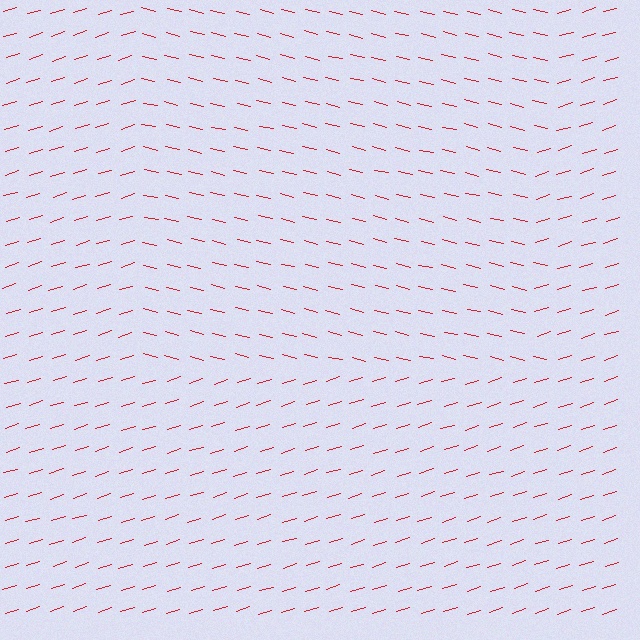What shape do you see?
I see a rectangle.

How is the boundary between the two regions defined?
The boundary is defined purely by a change in line orientation (approximately 31 degrees difference). All lines are the same color and thickness.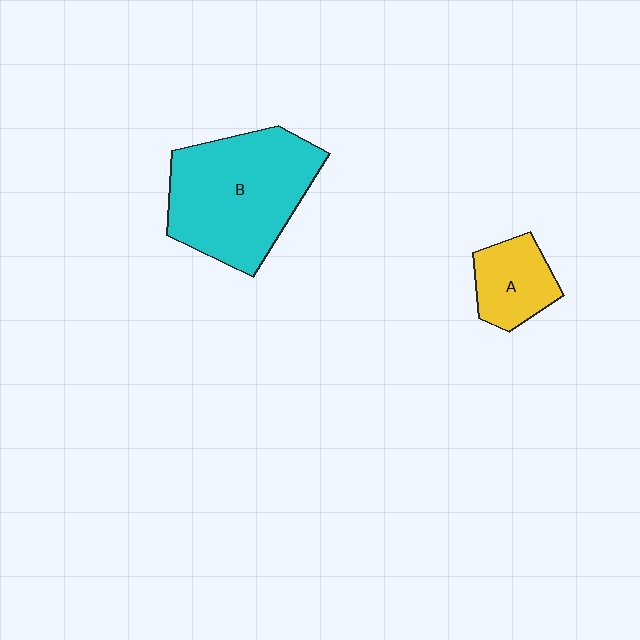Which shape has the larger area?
Shape B (cyan).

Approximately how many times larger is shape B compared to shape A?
Approximately 2.6 times.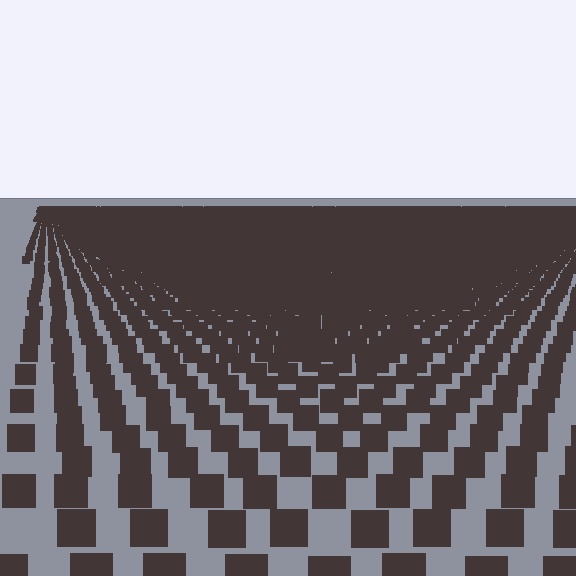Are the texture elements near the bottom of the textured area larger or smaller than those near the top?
Larger. Near the bottom, elements are closer to the viewer and appear at a bigger on-screen size.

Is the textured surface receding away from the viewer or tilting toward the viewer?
The surface is receding away from the viewer. Texture elements get smaller and denser toward the top.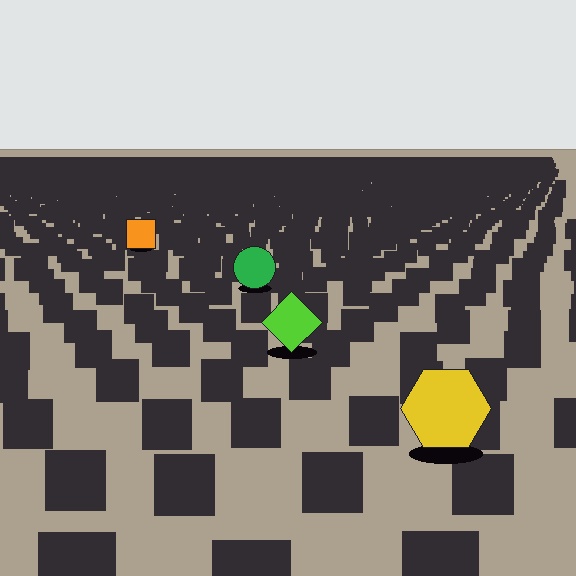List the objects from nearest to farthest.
From nearest to farthest: the yellow hexagon, the lime diamond, the green circle, the orange square.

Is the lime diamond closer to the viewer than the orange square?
Yes. The lime diamond is closer — you can tell from the texture gradient: the ground texture is coarser near it.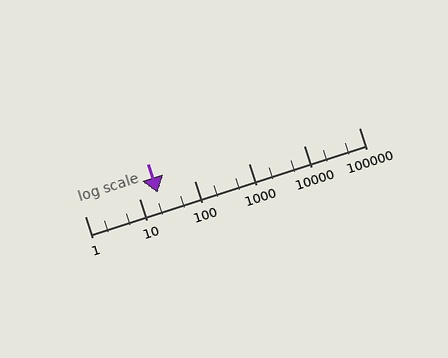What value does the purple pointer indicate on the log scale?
The pointer indicates approximately 21.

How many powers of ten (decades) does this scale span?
The scale spans 5 decades, from 1 to 100000.